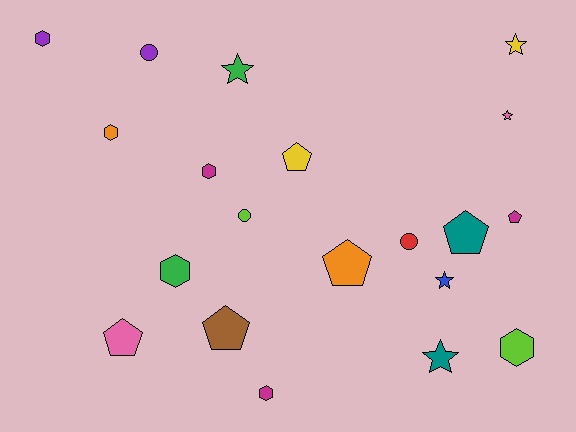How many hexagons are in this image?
There are 6 hexagons.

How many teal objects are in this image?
There are 2 teal objects.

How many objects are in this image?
There are 20 objects.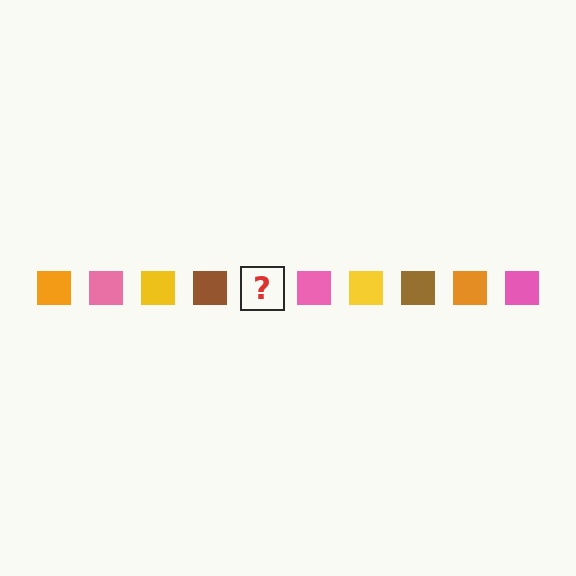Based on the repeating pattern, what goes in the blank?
The blank should be an orange square.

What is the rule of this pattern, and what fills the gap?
The rule is that the pattern cycles through orange, pink, yellow, brown squares. The gap should be filled with an orange square.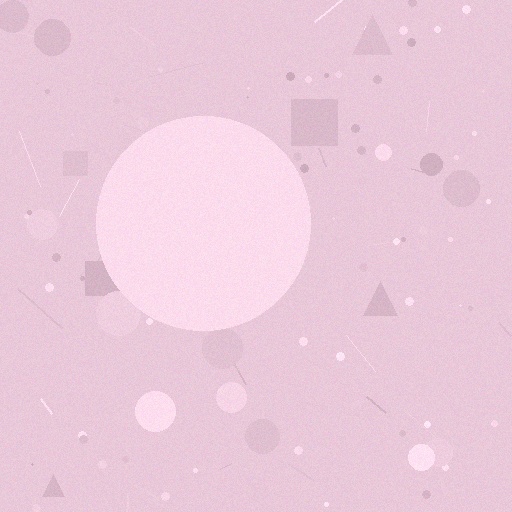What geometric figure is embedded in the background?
A circle is embedded in the background.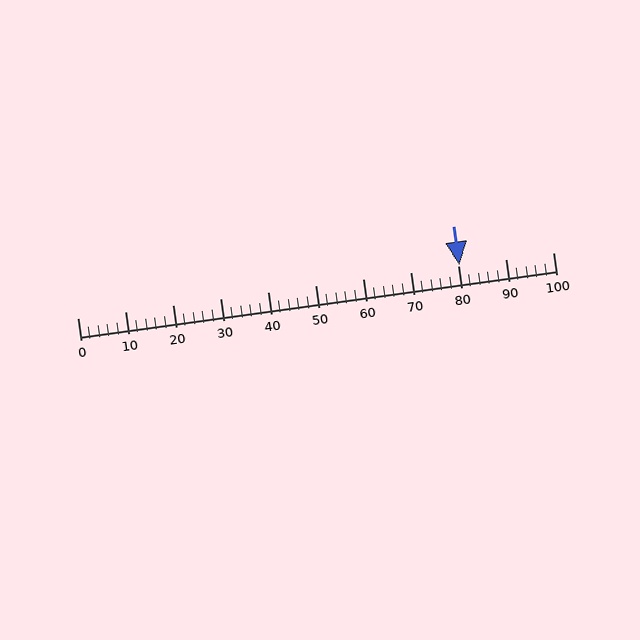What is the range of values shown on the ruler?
The ruler shows values from 0 to 100.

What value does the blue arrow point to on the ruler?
The blue arrow points to approximately 80.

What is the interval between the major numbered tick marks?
The major tick marks are spaced 10 units apart.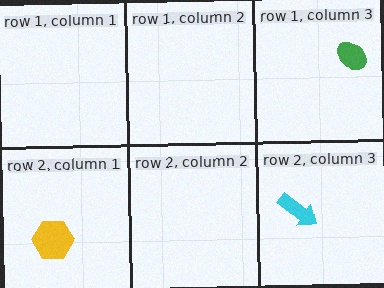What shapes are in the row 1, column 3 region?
The green ellipse.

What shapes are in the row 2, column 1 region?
The yellow hexagon.